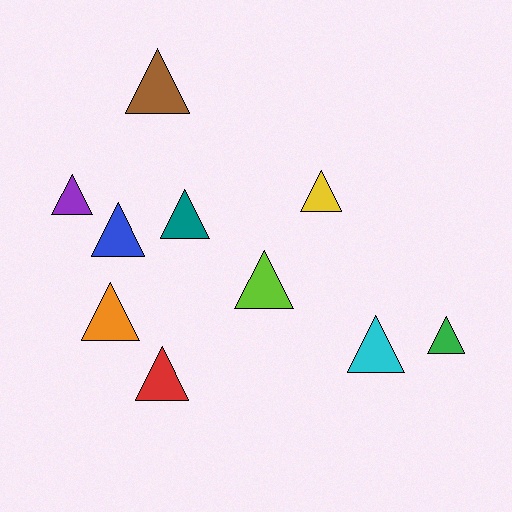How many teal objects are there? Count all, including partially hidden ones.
There is 1 teal object.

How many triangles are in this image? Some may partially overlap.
There are 10 triangles.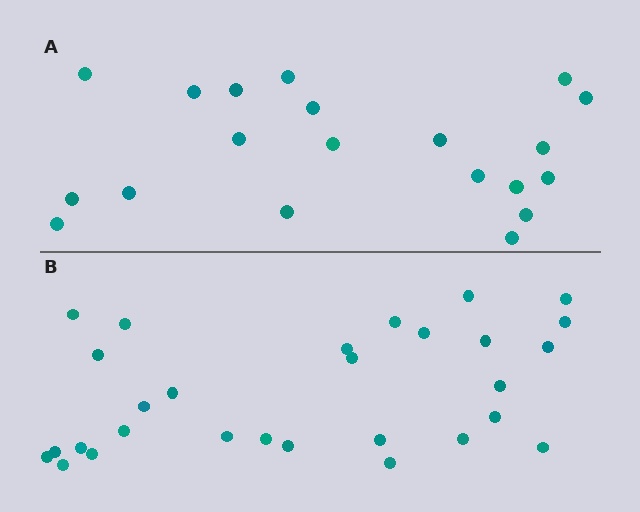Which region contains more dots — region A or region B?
Region B (the bottom region) has more dots.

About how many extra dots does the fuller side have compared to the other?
Region B has roughly 8 or so more dots than region A.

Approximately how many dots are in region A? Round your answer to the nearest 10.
About 20 dots.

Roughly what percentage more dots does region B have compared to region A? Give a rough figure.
About 45% more.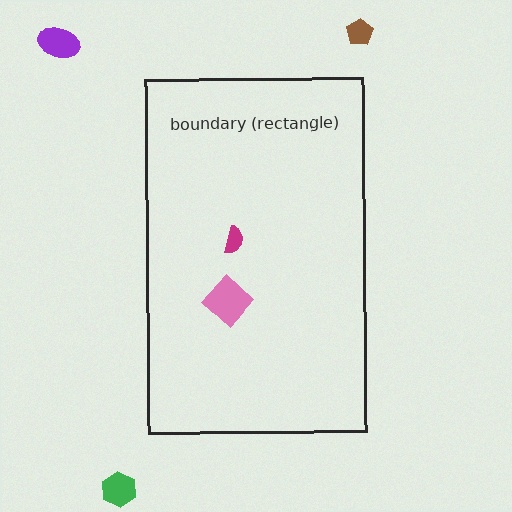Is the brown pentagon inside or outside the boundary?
Outside.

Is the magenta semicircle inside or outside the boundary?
Inside.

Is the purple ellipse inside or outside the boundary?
Outside.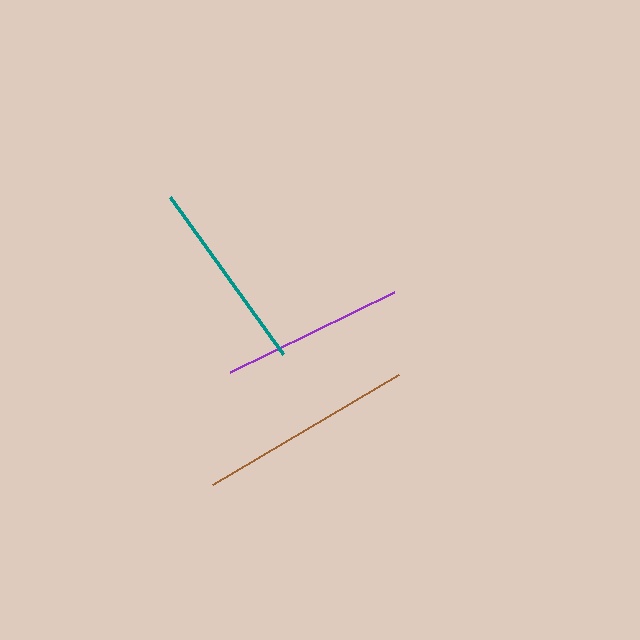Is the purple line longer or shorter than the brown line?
The brown line is longer than the purple line.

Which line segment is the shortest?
The purple line is the shortest at approximately 183 pixels.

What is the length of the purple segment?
The purple segment is approximately 183 pixels long.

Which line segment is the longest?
The brown line is the longest at approximately 216 pixels.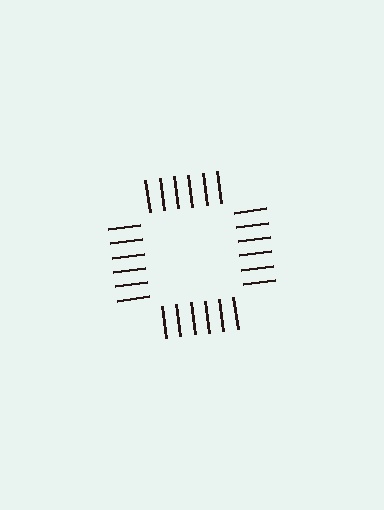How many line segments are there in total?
24 — 6 along each of the 4 edges.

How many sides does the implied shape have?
4 sides — the line-ends trace a square.